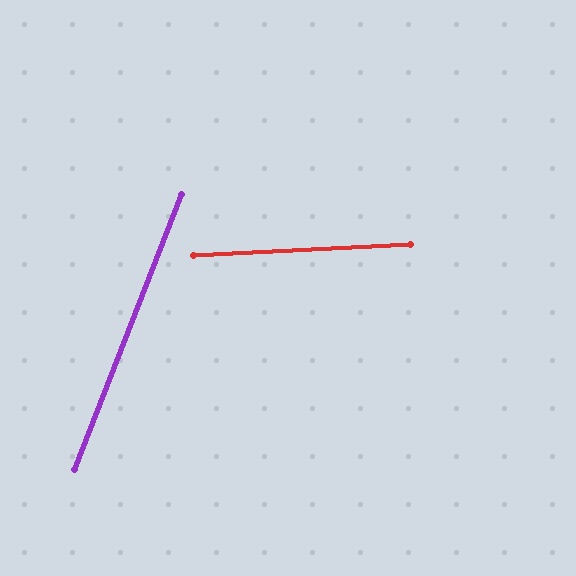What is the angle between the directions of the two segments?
Approximately 66 degrees.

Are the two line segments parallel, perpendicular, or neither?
Neither parallel nor perpendicular — they differ by about 66°.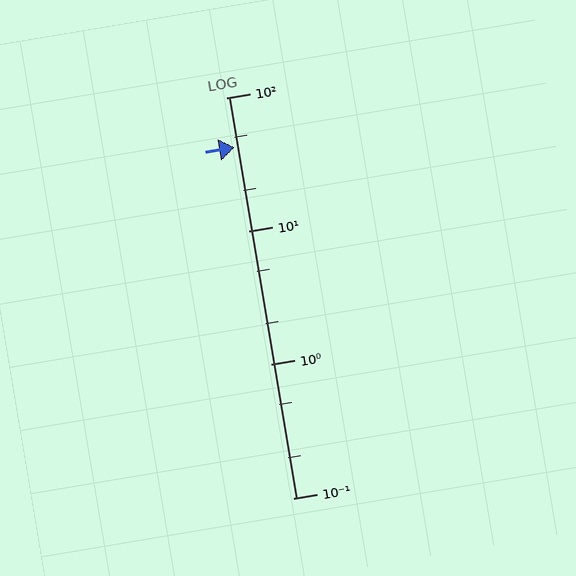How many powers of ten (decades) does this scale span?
The scale spans 3 decades, from 0.1 to 100.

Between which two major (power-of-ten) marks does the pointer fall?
The pointer is between 10 and 100.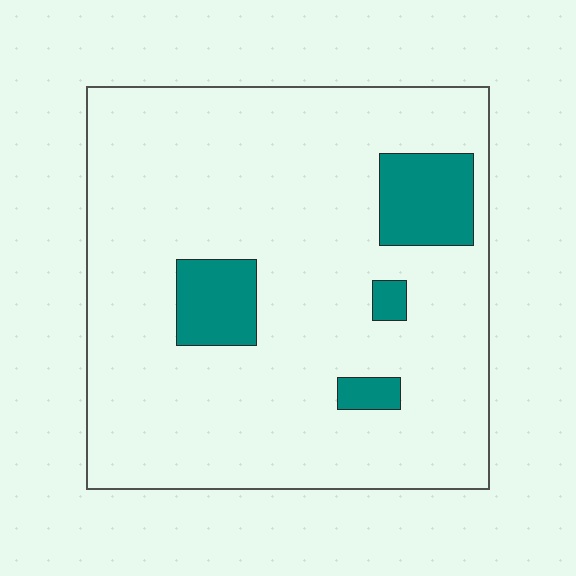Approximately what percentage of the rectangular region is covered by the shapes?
Approximately 10%.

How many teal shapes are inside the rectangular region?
4.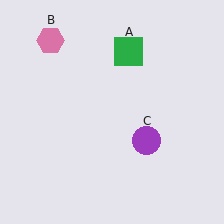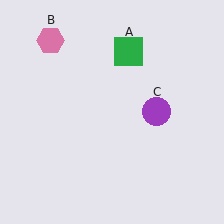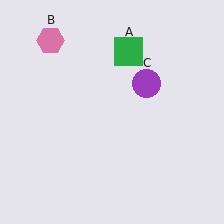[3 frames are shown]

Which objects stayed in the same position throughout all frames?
Green square (object A) and pink hexagon (object B) remained stationary.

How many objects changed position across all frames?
1 object changed position: purple circle (object C).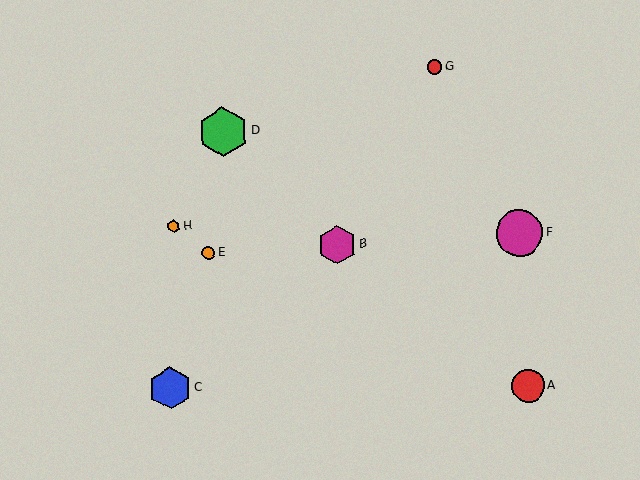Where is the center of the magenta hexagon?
The center of the magenta hexagon is at (337, 245).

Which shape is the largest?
The green hexagon (labeled D) is the largest.